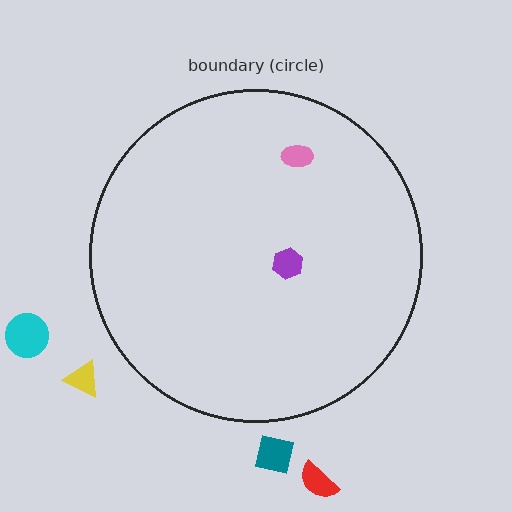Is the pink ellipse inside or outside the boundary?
Inside.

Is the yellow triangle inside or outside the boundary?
Outside.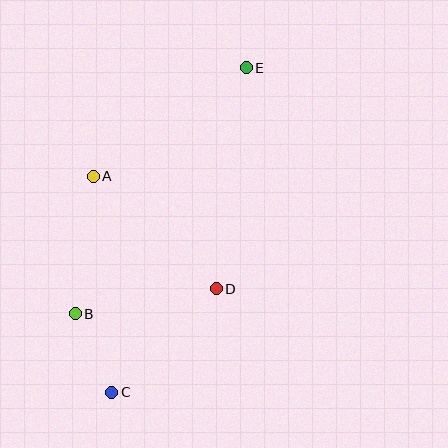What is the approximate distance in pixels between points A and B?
The distance between A and B is approximately 139 pixels.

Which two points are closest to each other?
Points B and C are closest to each other.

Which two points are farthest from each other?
Points C and E are farthest from each other.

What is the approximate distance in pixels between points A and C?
The distance between A and C is approximately 216 pixels.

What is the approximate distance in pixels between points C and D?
The distance between C and D is approximately 147 pixels.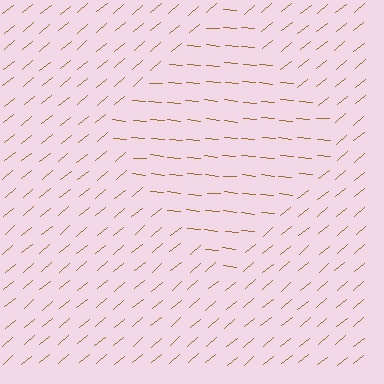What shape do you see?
I see a diamond.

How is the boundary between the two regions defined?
The boundary is defined purely by a change in line orientation (approximately 45 degrees difference). All lines are the same color and thickness.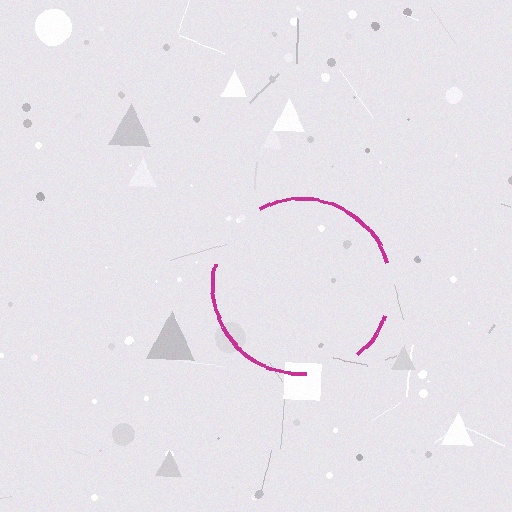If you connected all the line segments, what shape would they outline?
They would outline a circle.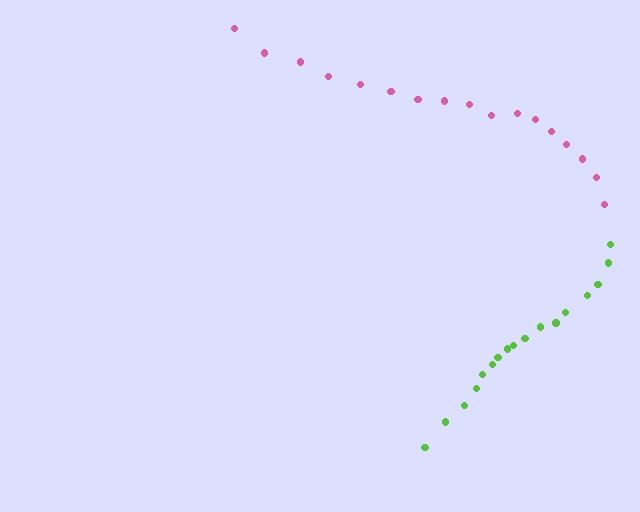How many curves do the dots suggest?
There are 2 distinct paths.